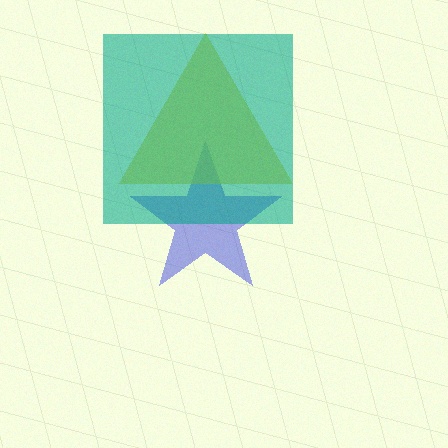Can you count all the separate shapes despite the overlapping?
Yes, there are 3 separate shapes.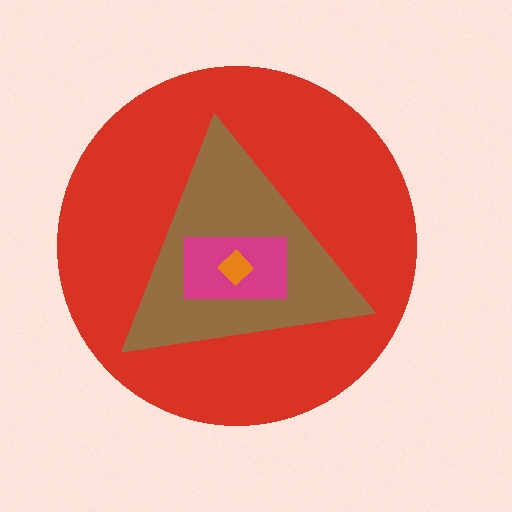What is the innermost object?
The orange diamond.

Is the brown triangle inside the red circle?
Yes.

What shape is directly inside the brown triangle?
The magenta rectangle.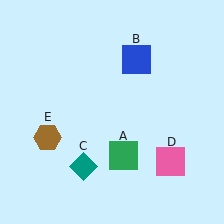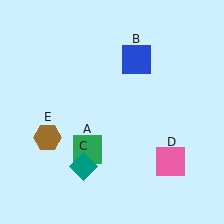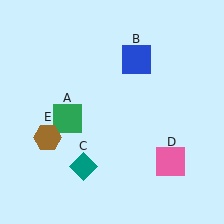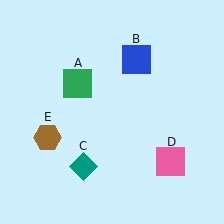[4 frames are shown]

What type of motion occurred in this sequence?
The green square (object A) rotated clockwise around the center of the scene.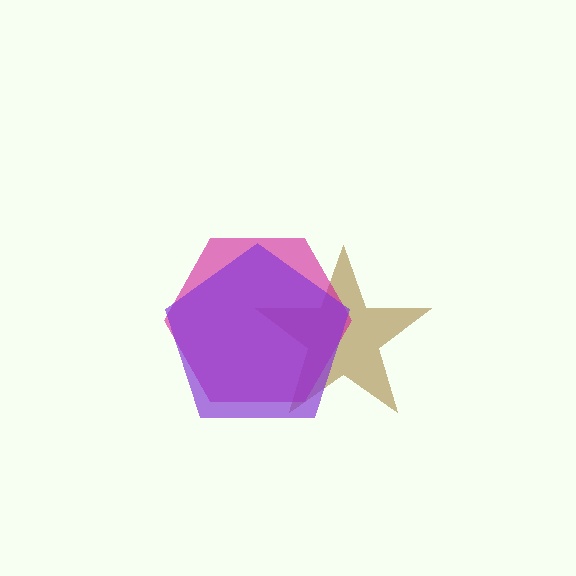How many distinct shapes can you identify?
There are 3 distinct shapes: a brown star, a magenta hexagon, a purple pentagon.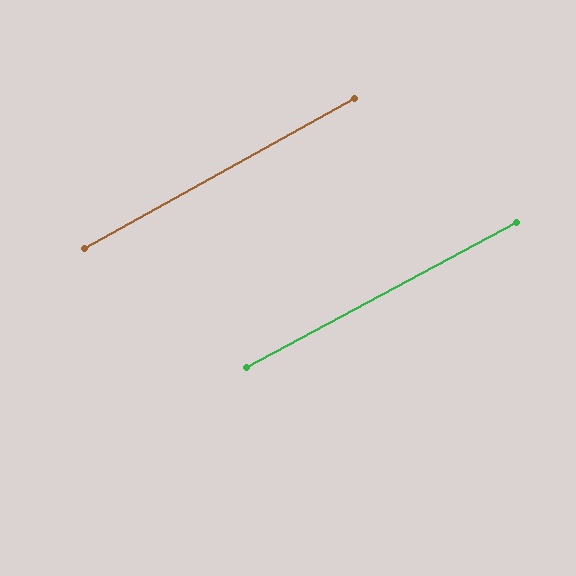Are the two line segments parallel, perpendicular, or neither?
Parallel — their directions differ by only 1.0°.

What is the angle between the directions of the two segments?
Approximately 1 degree.